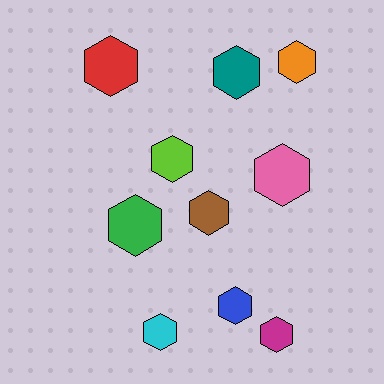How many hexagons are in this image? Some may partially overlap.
There are 10 hexagons.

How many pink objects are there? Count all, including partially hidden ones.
There is 1 pink object.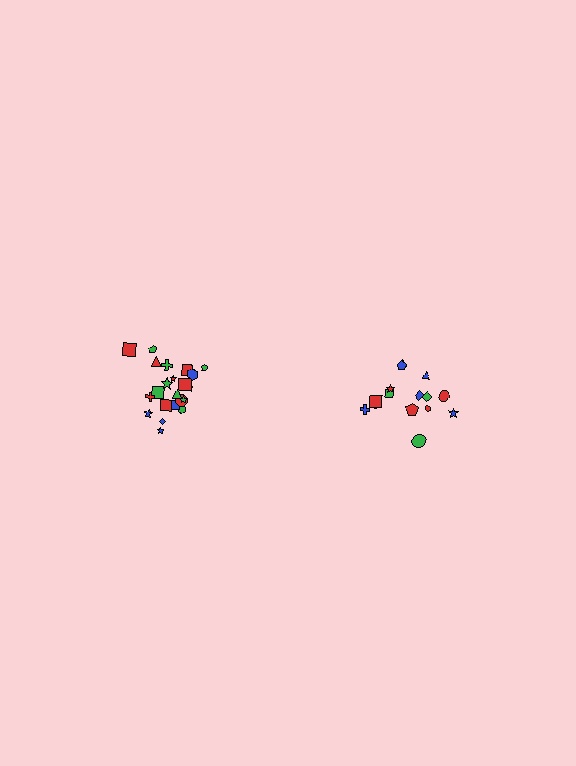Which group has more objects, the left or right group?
The left group.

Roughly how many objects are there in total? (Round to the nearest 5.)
Roughly 35 objects in total.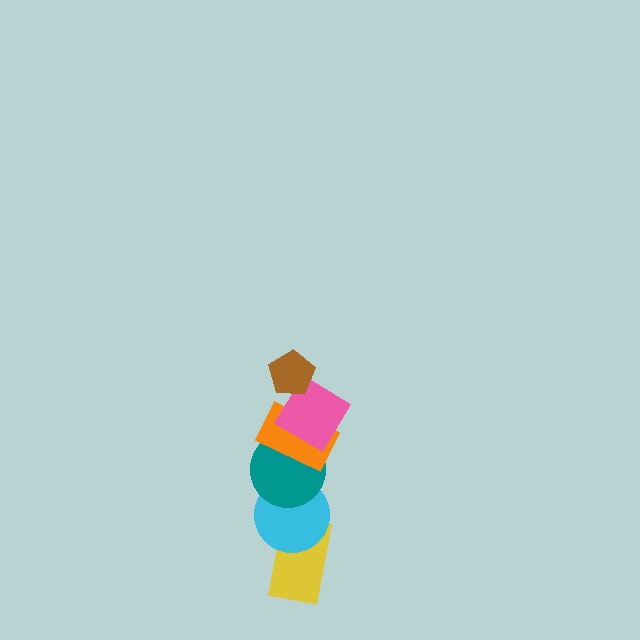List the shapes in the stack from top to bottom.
From top to bottom: the brown pentagon, the pink diamond, the orange rectangle, the teal circle, the cyan circle, the yellow rectangle.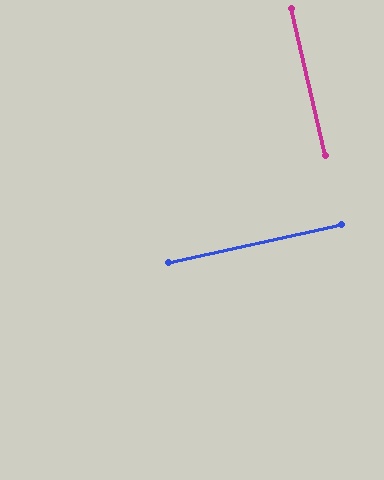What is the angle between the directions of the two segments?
Approximately 89 degrees.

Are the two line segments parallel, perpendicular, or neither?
Perpendicular — they meet at approximately 89°.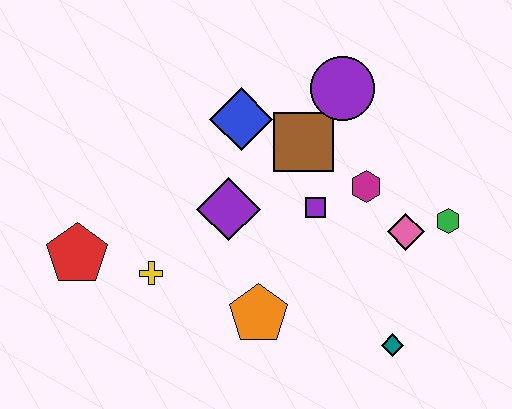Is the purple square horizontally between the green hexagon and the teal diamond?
No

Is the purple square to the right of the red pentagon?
Yes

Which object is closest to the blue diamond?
The brown square is closest to the blue diamond.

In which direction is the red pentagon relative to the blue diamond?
The red pentagon is to the left of the blue diamond.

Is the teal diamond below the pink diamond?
Yes